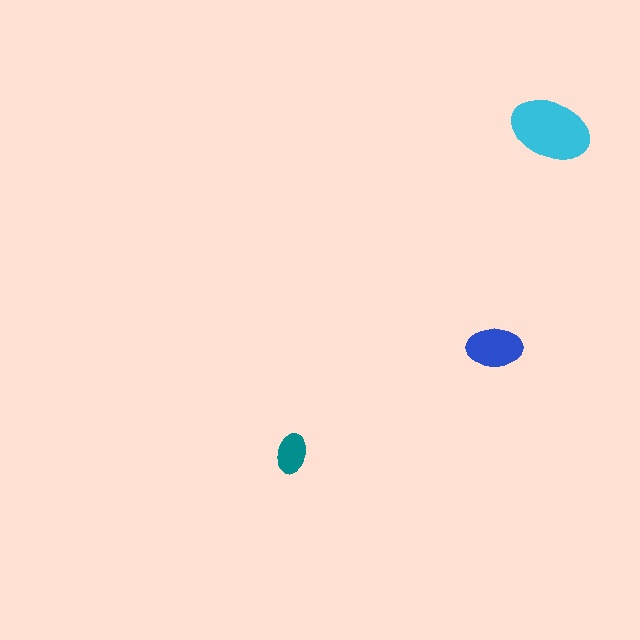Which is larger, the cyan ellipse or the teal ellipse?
The cyan one.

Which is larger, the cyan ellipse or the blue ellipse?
The cyan one.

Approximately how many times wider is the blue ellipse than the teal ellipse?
About 1.5 times wider.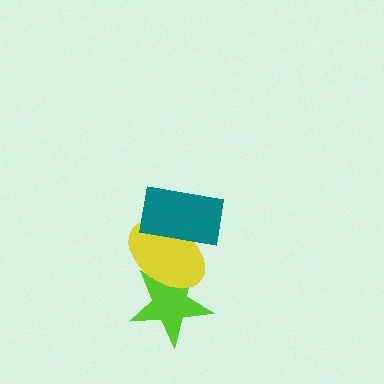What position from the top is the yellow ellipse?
The yellow ellipse is 2nd from the top.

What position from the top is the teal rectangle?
The teal rectangle is 1st from the top.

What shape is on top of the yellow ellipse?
The teal rectangle is on top of the yellow ellipse.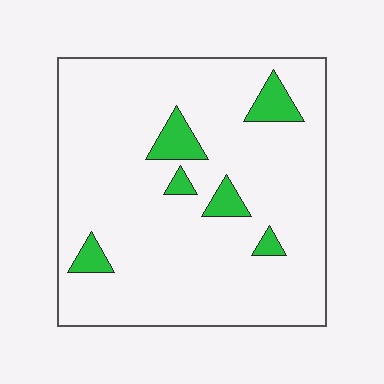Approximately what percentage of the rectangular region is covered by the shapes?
Approximately 10%.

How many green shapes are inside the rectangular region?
6.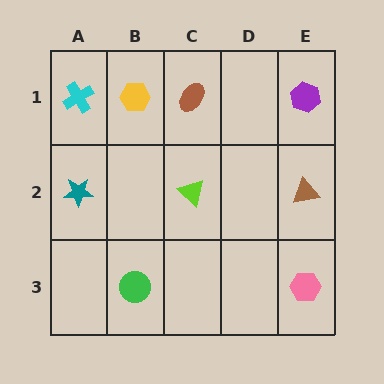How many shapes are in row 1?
4 shapes.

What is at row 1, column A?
A cyan cross.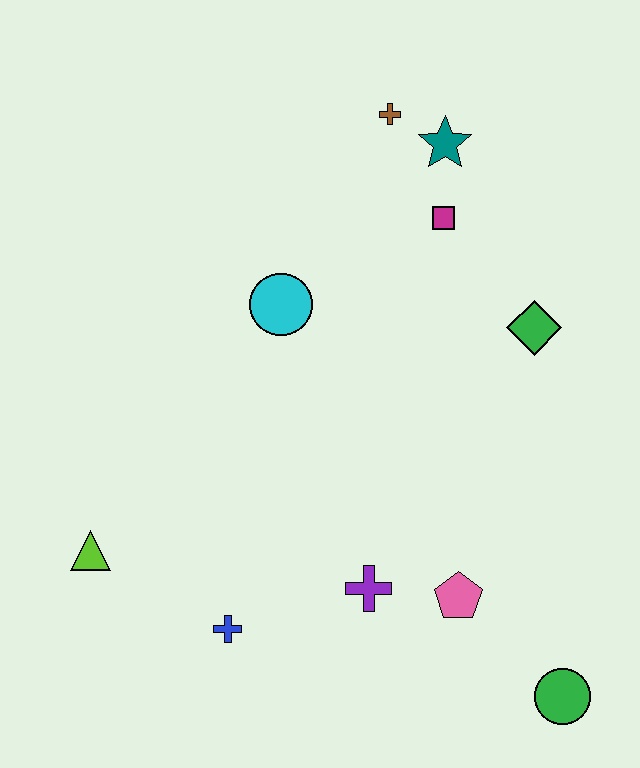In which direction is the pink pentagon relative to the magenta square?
The pink pentagon is below the magenta square.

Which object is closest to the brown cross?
The teal star is closest to the brown cross.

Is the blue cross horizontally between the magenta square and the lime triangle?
Yes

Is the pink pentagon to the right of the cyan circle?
Yes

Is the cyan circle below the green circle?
No